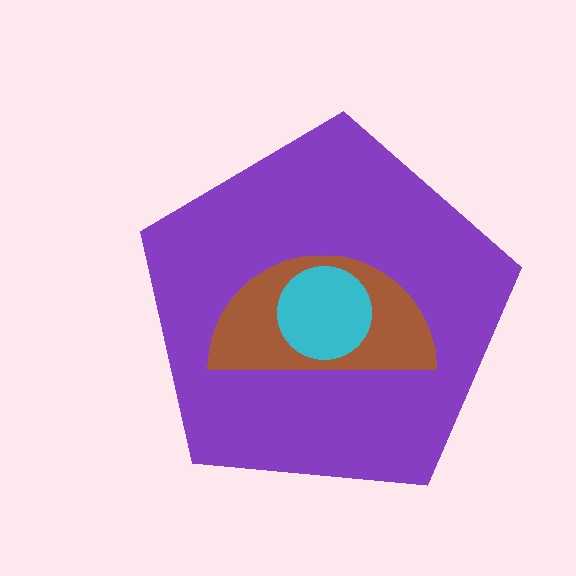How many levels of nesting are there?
3.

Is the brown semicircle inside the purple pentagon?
Yes.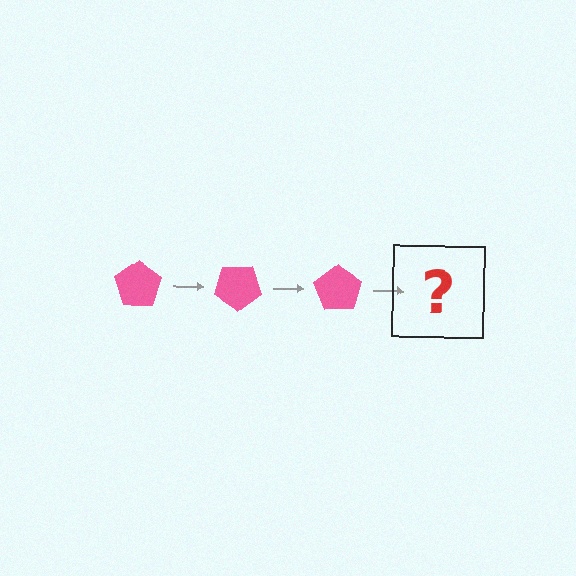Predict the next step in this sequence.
The next step is a pink pentagon rotated 105 degrees.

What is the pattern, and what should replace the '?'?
The pattern is that the pentagon rotates 35 degrees each step. The '?' should be a pink pentagon rotated 105 degrees.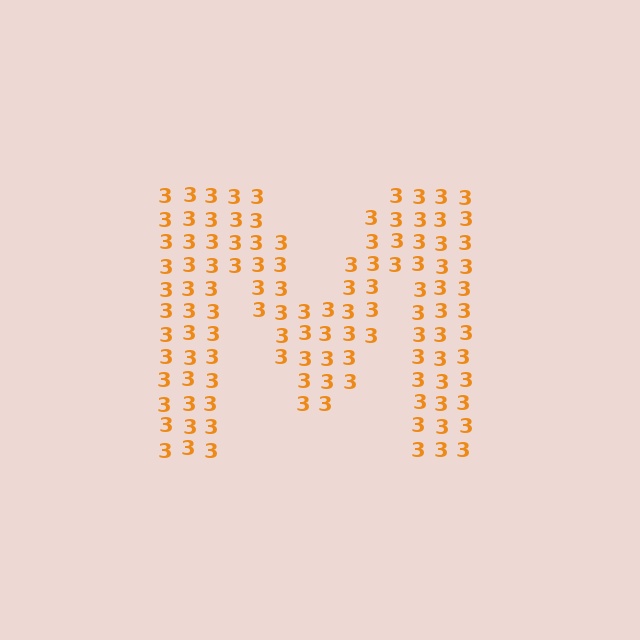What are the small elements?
The small elements are digit 3's.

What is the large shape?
The large shape is the letter M.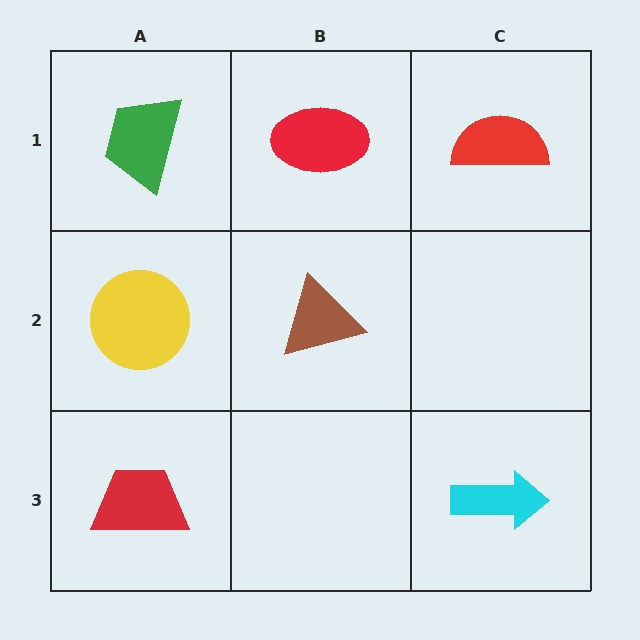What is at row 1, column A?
A green trapezoid.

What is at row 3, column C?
A cyan arrow.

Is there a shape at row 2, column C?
No, that cell is empty.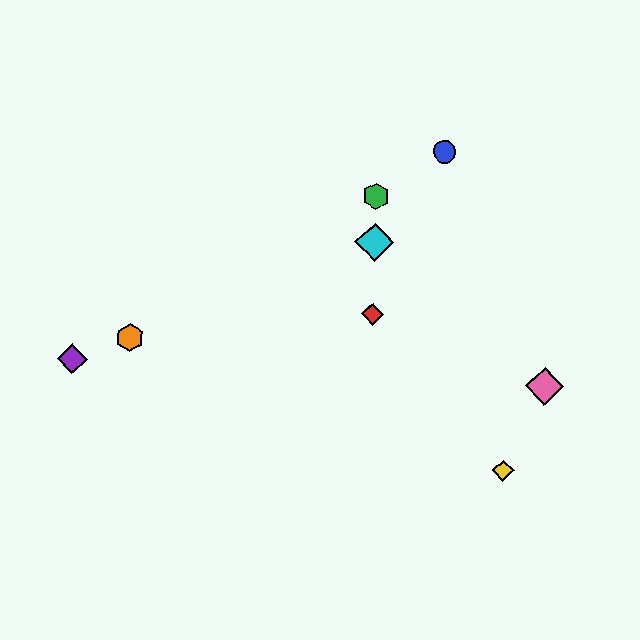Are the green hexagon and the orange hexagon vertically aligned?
No, the green hexagon is at x≈376 and the orange hexagon is at x≈130.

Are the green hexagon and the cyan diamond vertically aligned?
Yes, both are at x≈376.